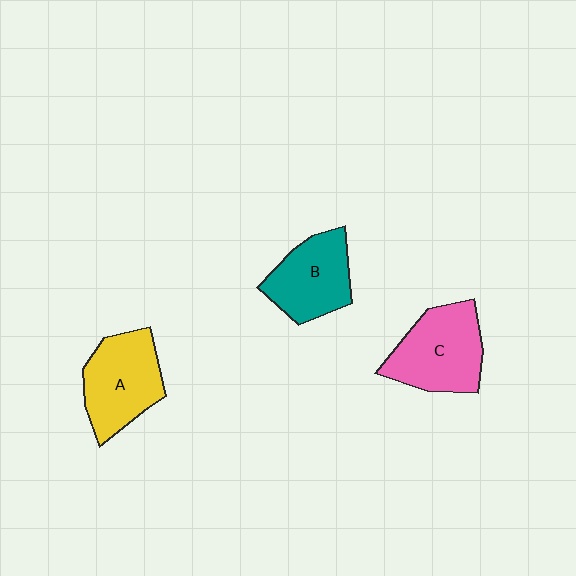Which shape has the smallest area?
Shape B (teal).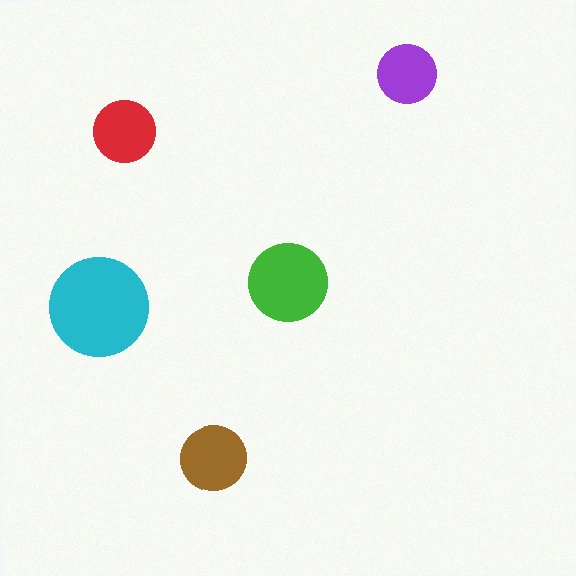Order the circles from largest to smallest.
the cyan one, the green one, the brown one, the red one, the purple one.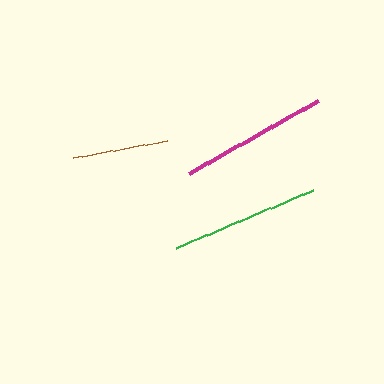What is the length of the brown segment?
The brown segment is approximately 95 pixels long.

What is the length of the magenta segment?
The magenta segment is approximately 148 pixels long.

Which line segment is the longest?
The magenta line is the longest at approximately 148 pixels.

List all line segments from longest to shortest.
From longest to shortest: magenta, green, brown.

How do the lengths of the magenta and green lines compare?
The magenta and green lines are approximately the same length.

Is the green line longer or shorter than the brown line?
The green line is longer than the brown line.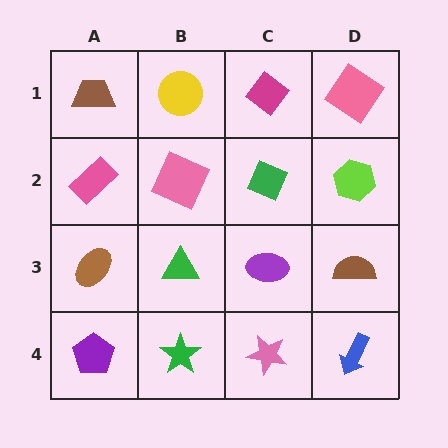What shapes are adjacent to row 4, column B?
A green triangle (row 3, column B), a purple pentagon (row 4, column A), a pink star (row 4, column C).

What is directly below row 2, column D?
A brown semicircle.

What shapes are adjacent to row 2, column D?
A pink diamond (row 1, column D), a brown semicircle (row 3, column D), a green diamond (row 2, column C).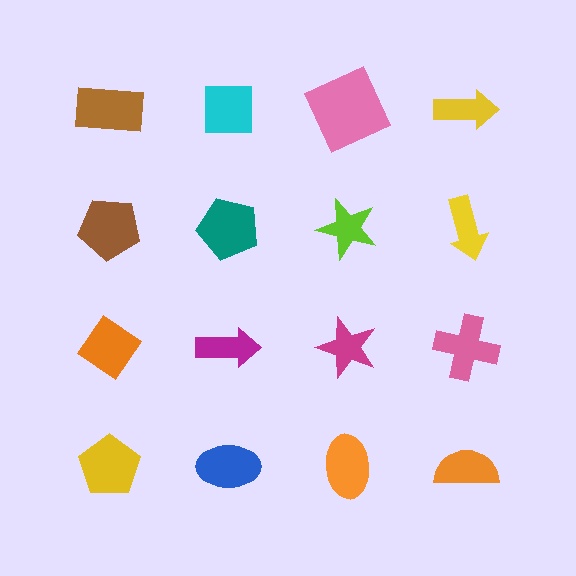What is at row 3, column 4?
A pink cross.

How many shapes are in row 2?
4 shapes.